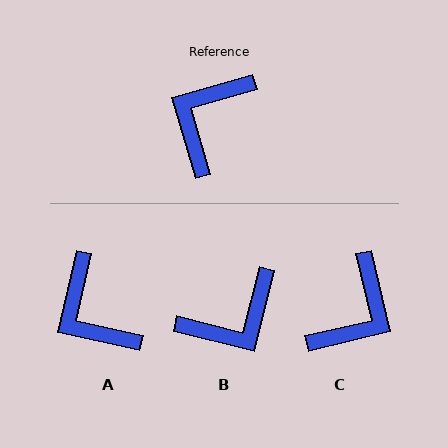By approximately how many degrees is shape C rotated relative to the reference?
Approximately 177 degrees counter-clockwise.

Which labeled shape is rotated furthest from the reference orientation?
C, about 177 degrees away.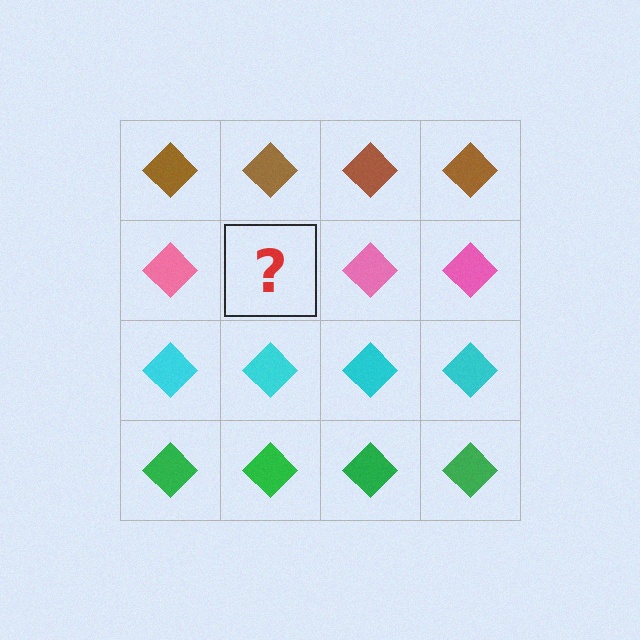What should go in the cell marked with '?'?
The missing cell should contain a pink diamond.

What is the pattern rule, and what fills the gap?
The rule is that each row has a consistent color. The gap should be filled with a pink diamond.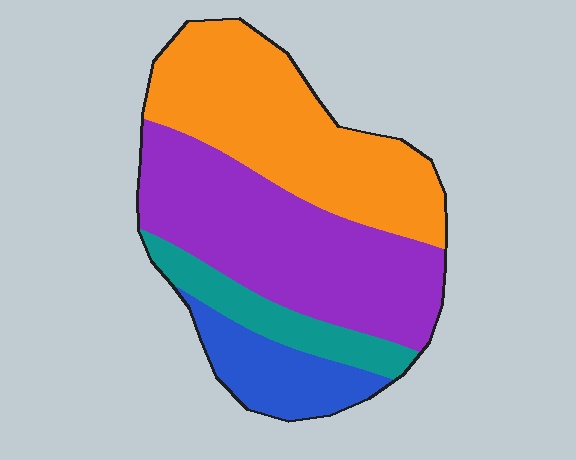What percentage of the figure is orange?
Orange takes up about three eighths (3/8) of the figure.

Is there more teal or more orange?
Orange.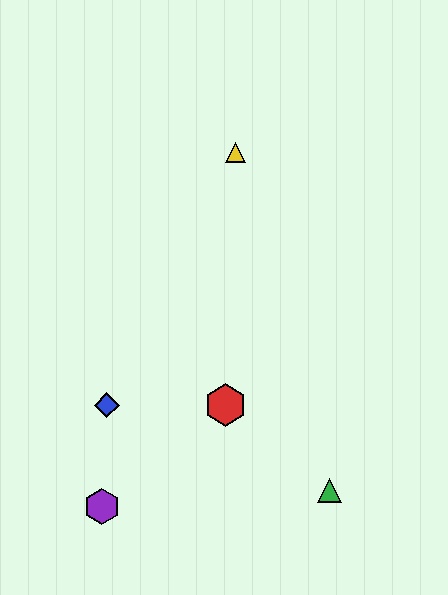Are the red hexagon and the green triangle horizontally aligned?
No, the red hexagon is at y≈405 and the green triangle is at y≈490.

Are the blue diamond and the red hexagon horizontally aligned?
Yes, both are at y≈405.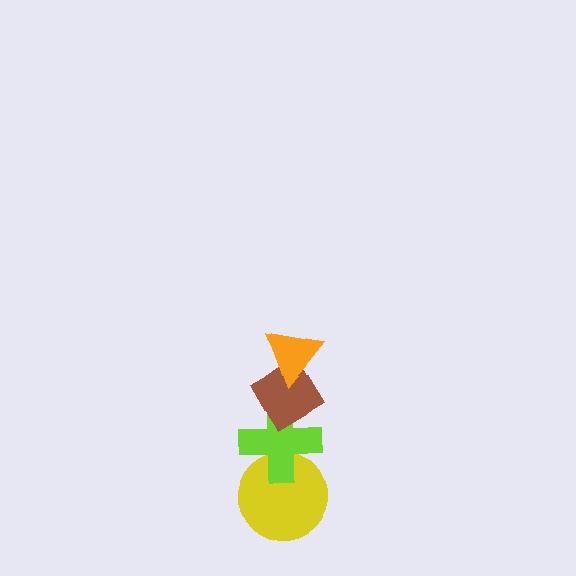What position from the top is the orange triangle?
The orange triangle is 1st from the top.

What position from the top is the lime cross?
The lime cross is 3rd from the top.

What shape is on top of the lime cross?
The brown diamond is on top of the lime cross.